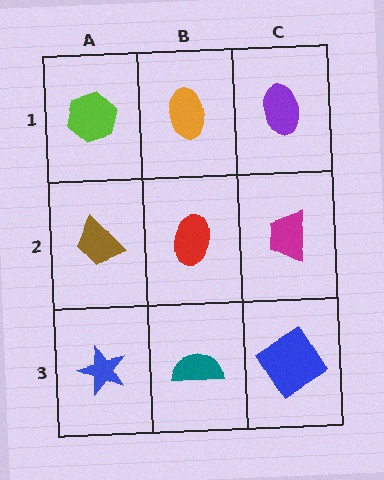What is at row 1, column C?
A purple ellipse.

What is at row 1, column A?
A lime hexagon.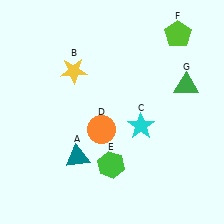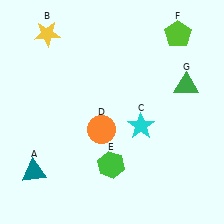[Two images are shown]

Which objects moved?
The objects that moved are: the teal triangle (A), the yellow star (B).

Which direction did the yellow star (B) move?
The yellow star (B) moved up.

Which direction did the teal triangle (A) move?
The teal triangle (A) moved left.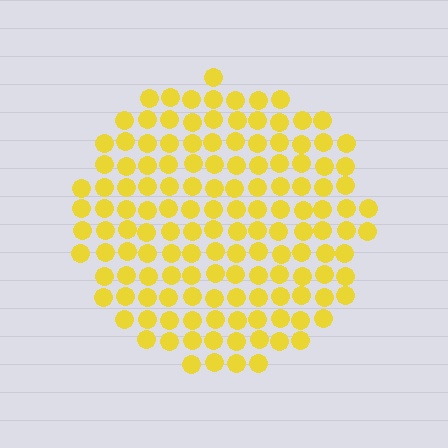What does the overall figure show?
The overall figure shows a circle.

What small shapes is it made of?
It is made of small circles.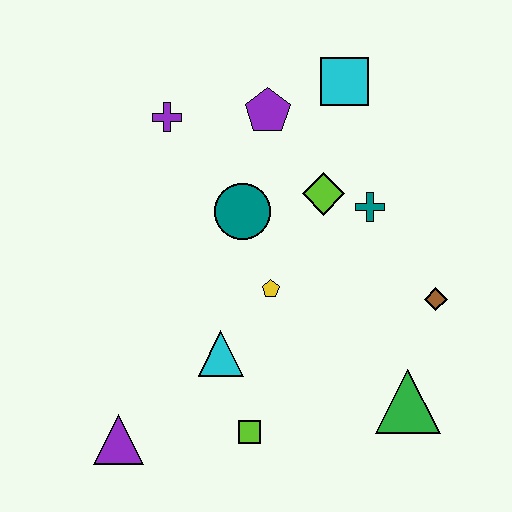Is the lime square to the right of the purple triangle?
Yes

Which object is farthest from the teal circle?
The purple triangle is farthest from the teal circle.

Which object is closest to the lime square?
The cyan triangle is closest to the lime square.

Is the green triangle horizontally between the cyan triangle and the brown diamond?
Yes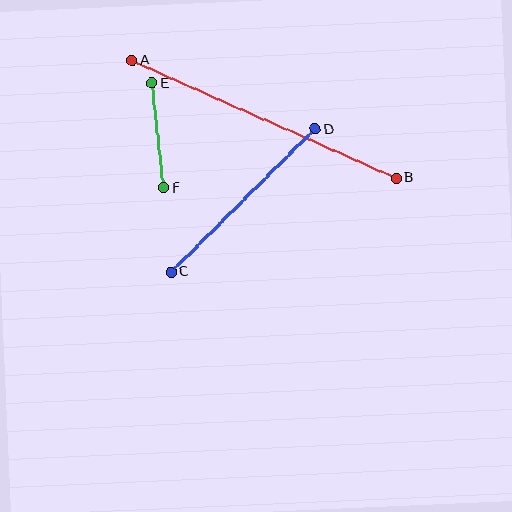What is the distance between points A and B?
The distance is approximately 289 pixels.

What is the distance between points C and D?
The distance is approximately 203 pixels.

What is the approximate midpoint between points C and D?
The midpoint is at approximately (243, 201) pixels.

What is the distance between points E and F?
The distance is approximately 105 pixels.